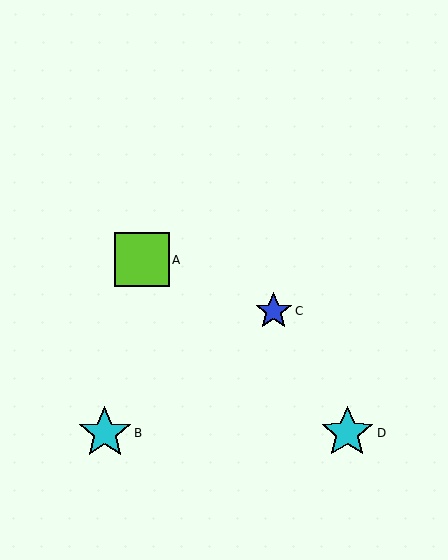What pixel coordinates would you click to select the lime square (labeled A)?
Click at (142, 260) to select the lime square A.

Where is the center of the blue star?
The center of the blue star is at (274, 311).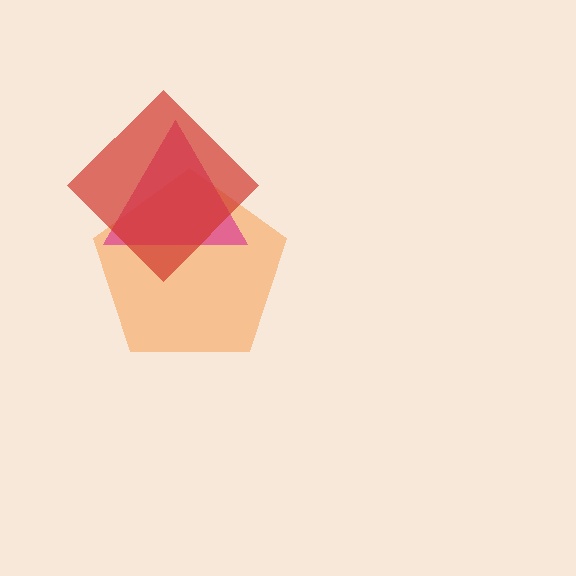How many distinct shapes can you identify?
There are 3 distinct shapes: an orange pentagon, a magenta triangle, a red diamond.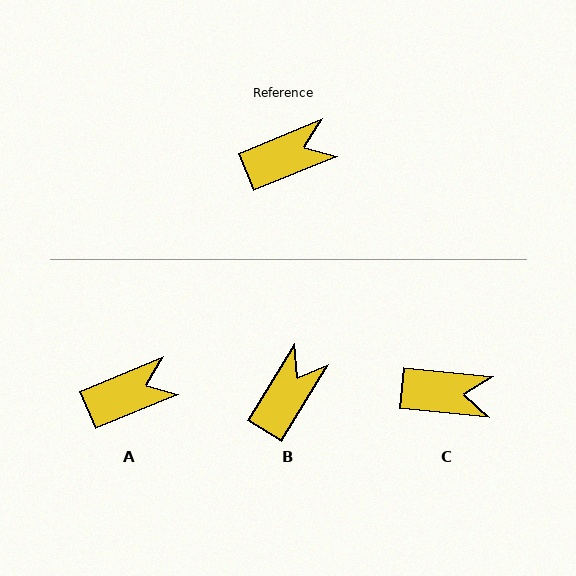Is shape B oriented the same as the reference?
No, it is off by about 36 degrees.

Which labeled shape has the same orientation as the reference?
A.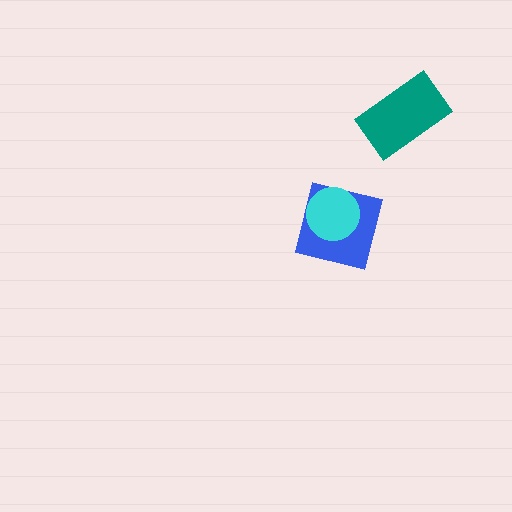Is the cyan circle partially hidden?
No, no other shape covers it.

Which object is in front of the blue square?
The cyan circle is in front of the blue square.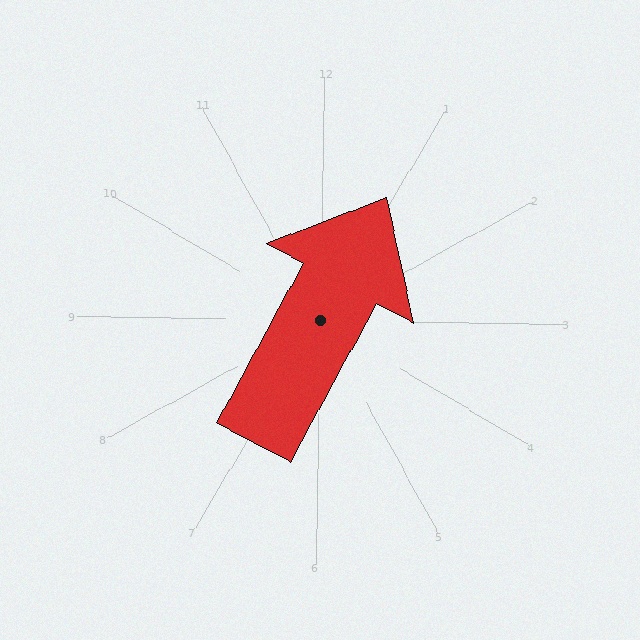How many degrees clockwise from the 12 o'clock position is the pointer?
Approximately 28 degrees.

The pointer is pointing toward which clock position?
Roughly 1 o'clock.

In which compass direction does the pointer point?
Northeast.